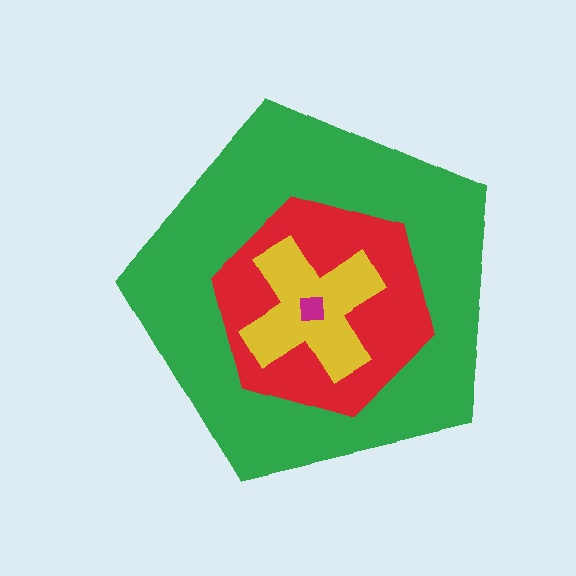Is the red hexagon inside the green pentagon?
Yes.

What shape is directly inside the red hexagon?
The yellow cross.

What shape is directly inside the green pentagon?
The red hexagon.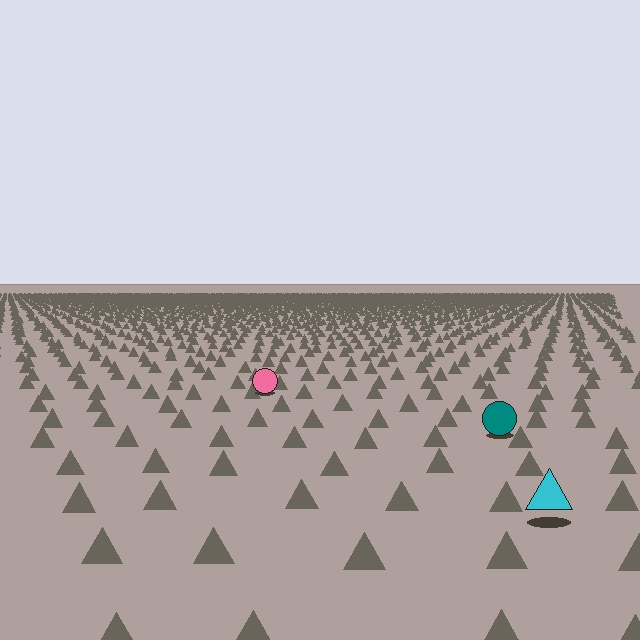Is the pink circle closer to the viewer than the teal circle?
No. The teal circle is closer — you can tell from the texture gradient: the ground texture is coarser near it.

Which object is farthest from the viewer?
The pink circle is farthest from the viewer. It appears smaller and the ground texture around it is denser.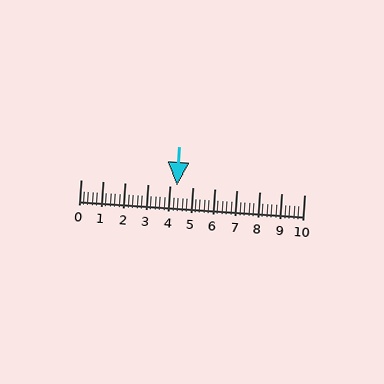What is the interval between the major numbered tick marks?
The major tick marks are spaced 1 units apart.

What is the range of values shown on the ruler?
The ruler shows values from 0 to 10.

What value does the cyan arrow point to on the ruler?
The cyan arrow points to approximately 4.3.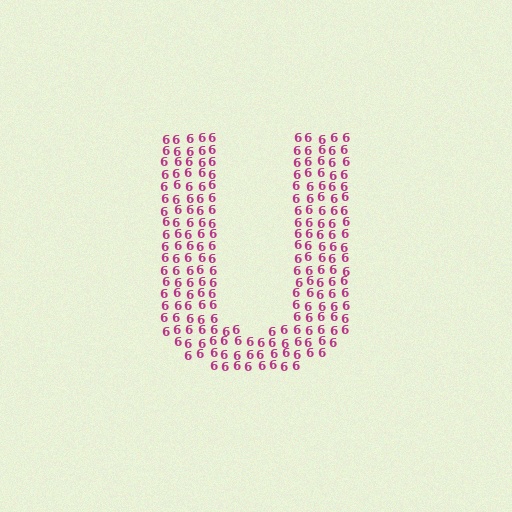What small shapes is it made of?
It is made of small digit 6's.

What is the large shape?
The large shape is the letter U.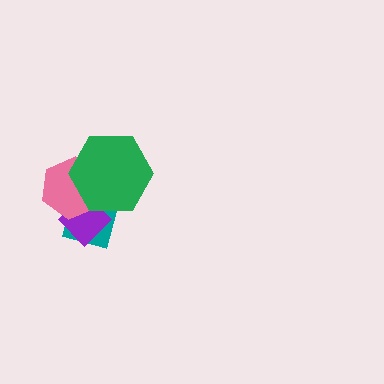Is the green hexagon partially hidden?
No, no other shape covers it.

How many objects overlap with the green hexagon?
3 objects overlap with the green hexagon.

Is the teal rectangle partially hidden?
Yes, it is partially covered by another shape.